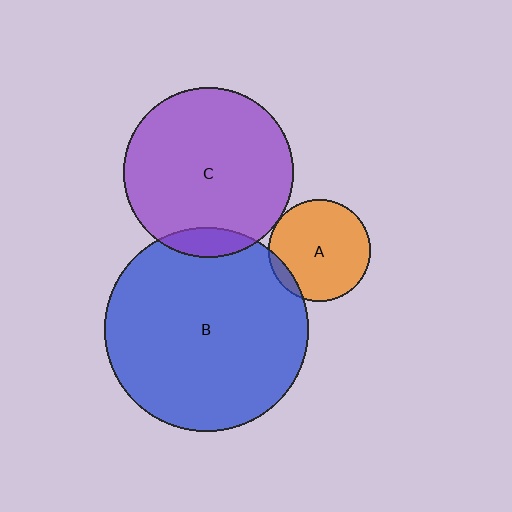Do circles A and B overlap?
Yes.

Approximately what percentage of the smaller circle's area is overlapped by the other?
Approximately 10%.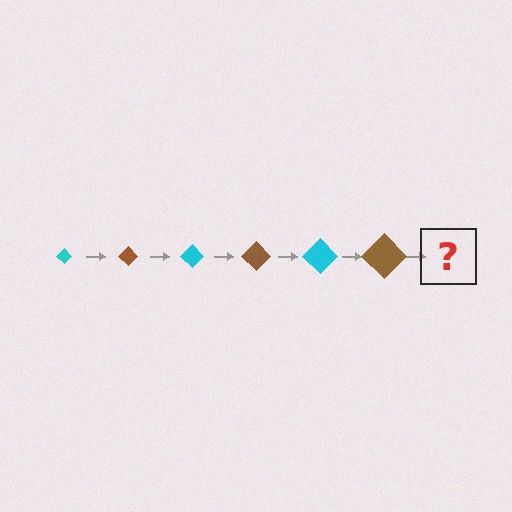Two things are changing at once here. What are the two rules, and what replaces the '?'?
The two rules are that the diamond grows larger each step and the color cycles through cyan and brown. The '?' should be a cyan diamond, larger than the previous one.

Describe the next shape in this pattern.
It should be a cyan diamond, larger than the previous one.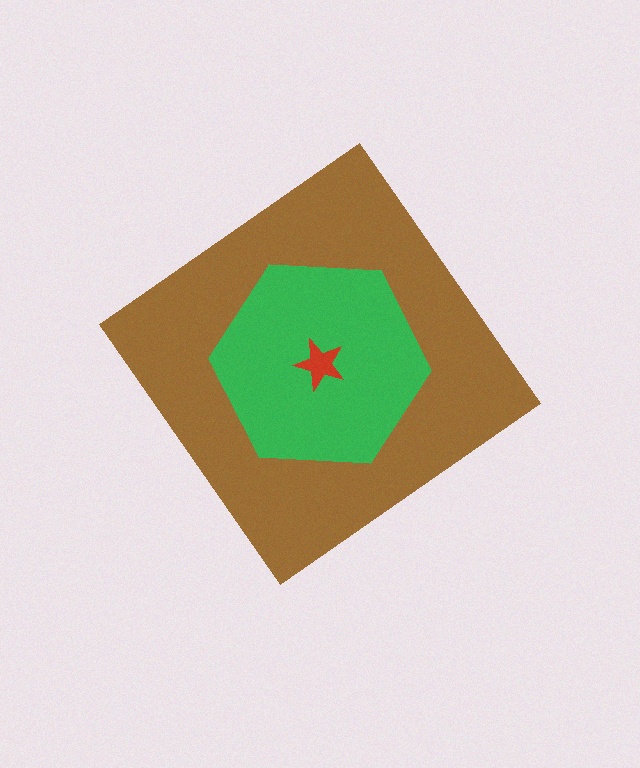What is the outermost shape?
The brown diamond.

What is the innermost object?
The red star.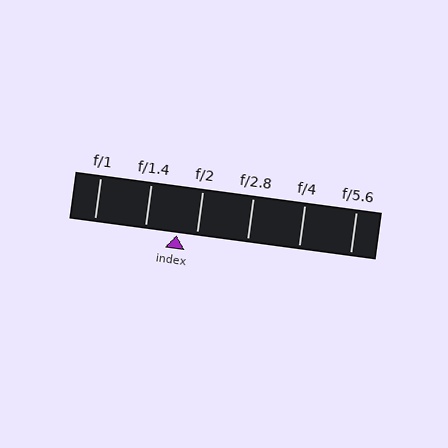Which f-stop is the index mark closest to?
The index mark is closest to f/2.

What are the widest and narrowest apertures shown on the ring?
The widest aperture shown is f/1 and the narrowest is f/5.6.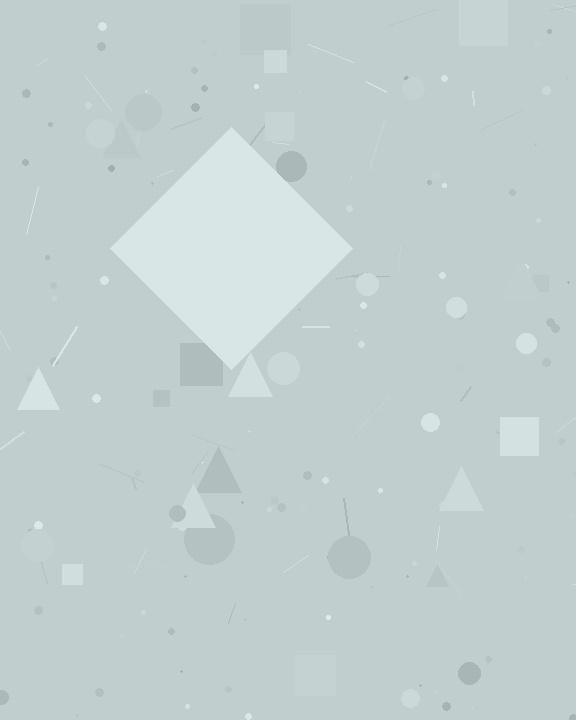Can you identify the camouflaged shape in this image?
The camouflaged shape is a diamond.